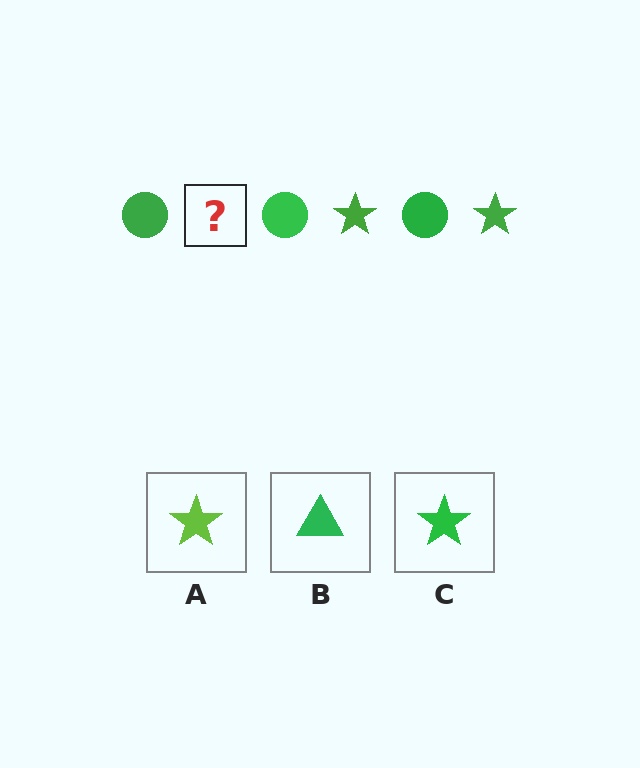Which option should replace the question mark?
Option C.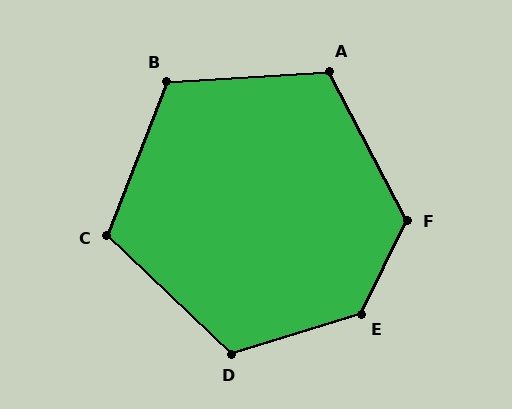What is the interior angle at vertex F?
Approximately 126 degrees (obtuse).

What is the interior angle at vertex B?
Approximately 115 degrees (obtuse).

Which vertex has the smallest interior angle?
C, at approximately 113 degrees.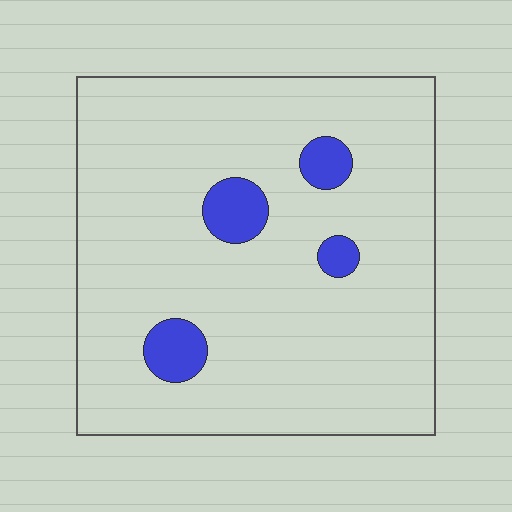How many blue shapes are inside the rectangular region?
4.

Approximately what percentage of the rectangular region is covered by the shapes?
Approximately 10%.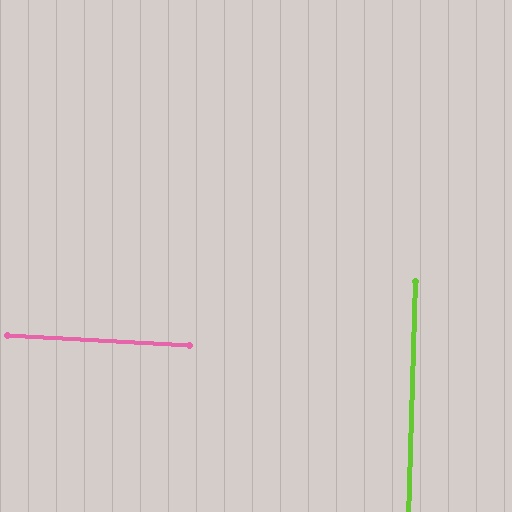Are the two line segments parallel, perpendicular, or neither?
Perpendicular — they meet at approximately 89°.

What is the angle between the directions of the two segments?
Approximately 89 degrees.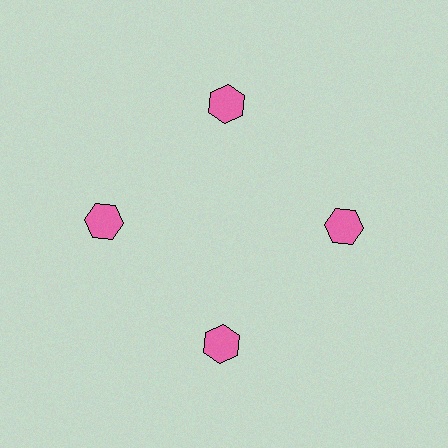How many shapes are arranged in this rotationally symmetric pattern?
There are 4 shapes, arranged in 4 groups of 1.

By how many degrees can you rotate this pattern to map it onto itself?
The pattern maps onto itself every 90 degrees of rotation.